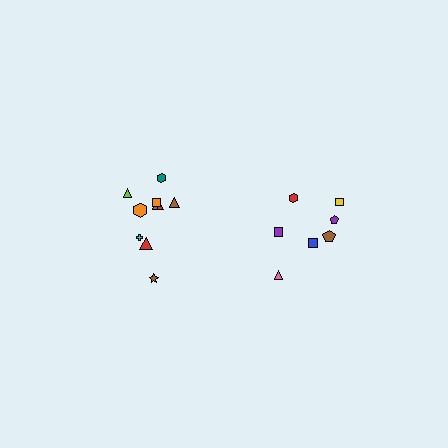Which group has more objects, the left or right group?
The left group.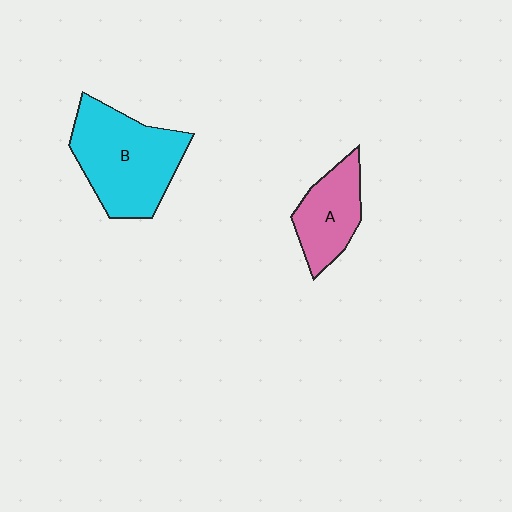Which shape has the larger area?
Shape B (cyan).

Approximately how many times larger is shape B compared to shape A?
Approximately 1.7 times.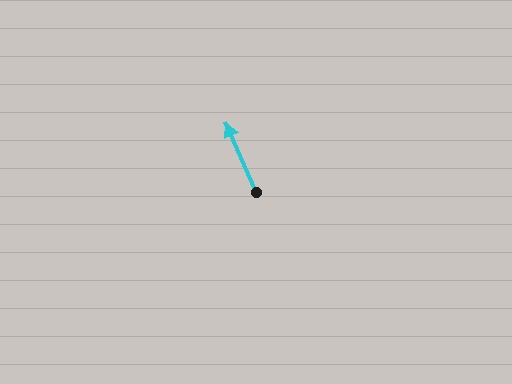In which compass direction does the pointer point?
Northwest.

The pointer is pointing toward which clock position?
Roughly 11 o'clock.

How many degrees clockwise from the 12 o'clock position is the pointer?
Approximately 336 degrees.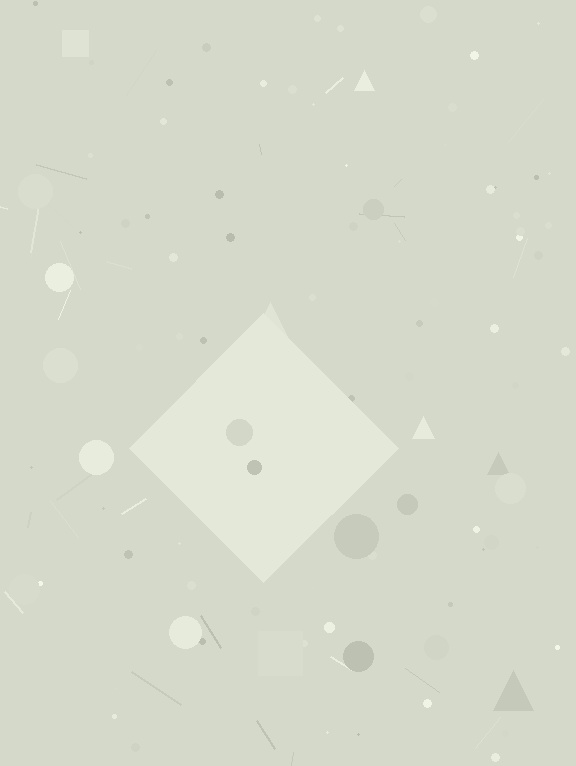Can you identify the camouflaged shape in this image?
The camouflaged shape is a diamond.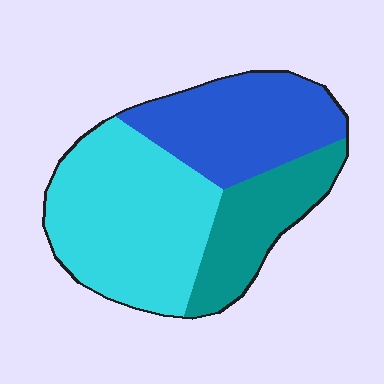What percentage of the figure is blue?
Blue covers 32% of the figure.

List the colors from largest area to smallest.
From largest to smallest: cyan, blue, teal.